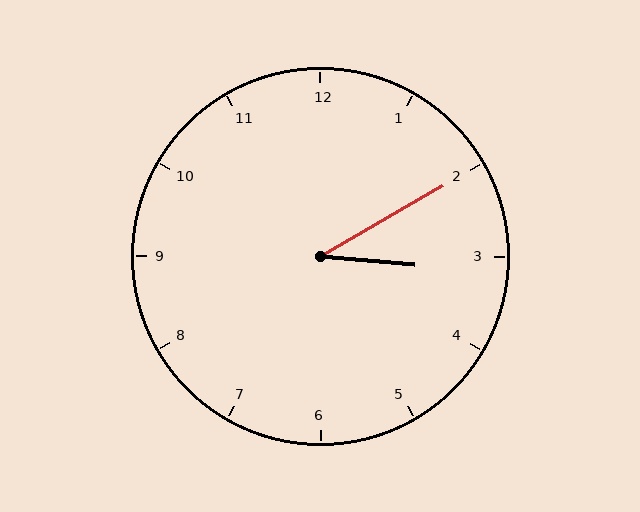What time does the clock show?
3:10.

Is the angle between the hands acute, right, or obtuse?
It is acute.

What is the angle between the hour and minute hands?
Approximately 35 degrees.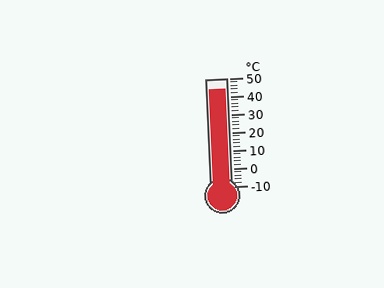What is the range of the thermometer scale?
The thermometer scale ranges from -10°C to 50°C.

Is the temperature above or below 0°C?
The temperature is above 0°C.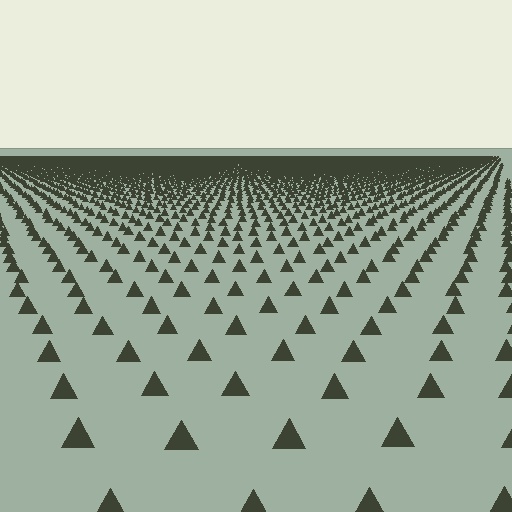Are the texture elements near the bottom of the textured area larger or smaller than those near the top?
Larger. Near the bottom, elements are closer to the viewer and appear at a bigger on-screen size.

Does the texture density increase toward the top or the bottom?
Density increases toward the top.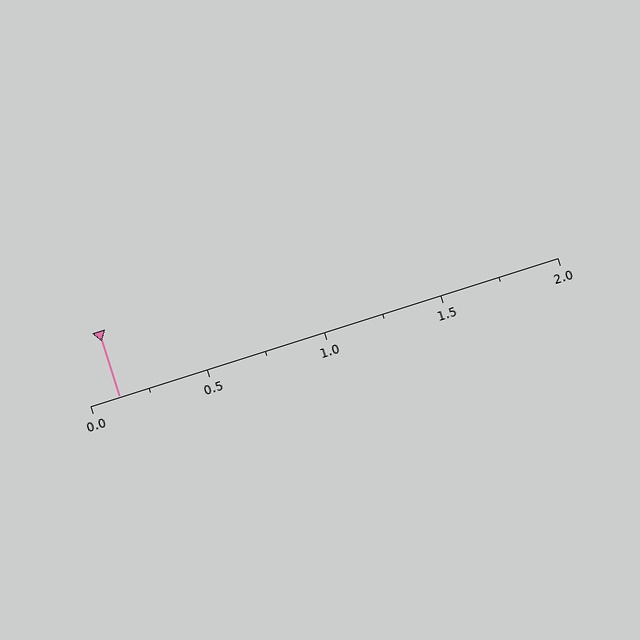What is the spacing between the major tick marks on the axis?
The major ticks are spaced 0.5 apart.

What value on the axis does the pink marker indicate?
The marker indicates approximately 0.12.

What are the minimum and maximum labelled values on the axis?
The axis runs from 0.0 to 2.0.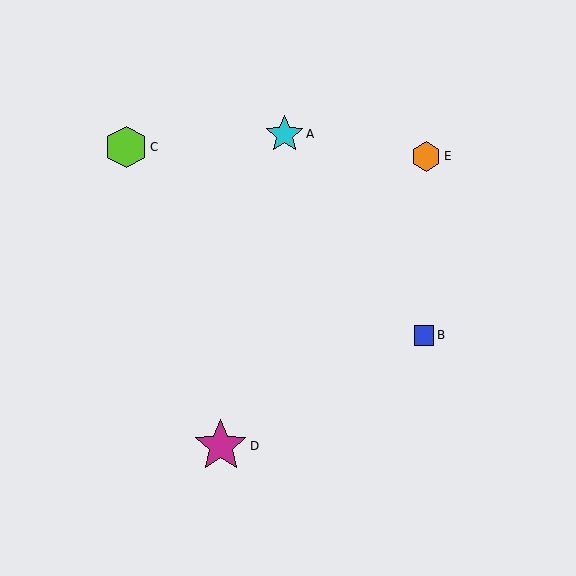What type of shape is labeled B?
Shape B is a blue square.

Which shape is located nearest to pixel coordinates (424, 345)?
The blue square (labeled B) at (424, 335) is nearest to that location.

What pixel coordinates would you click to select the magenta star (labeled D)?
Click at (221, 446) to select the magenta star D.